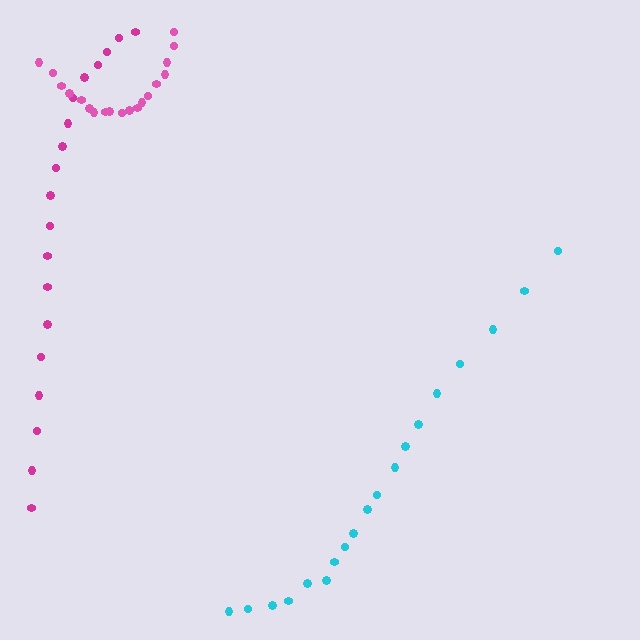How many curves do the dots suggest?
There are 3 distinct paths.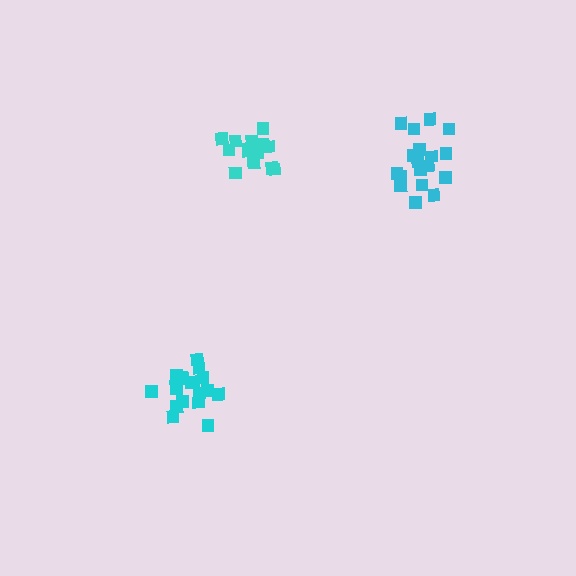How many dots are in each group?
Group 1: 14 dots, Group 2: 19 dots, Group 3: 18 dots (51 total).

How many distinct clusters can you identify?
There are 3 distinct clusters.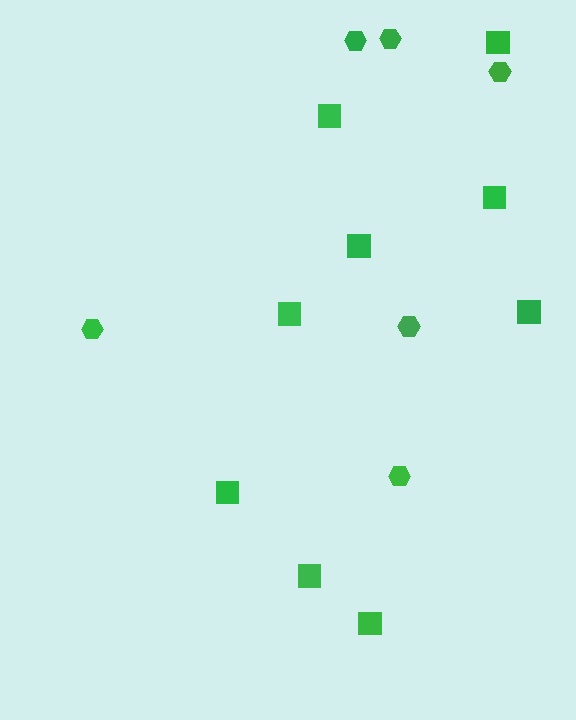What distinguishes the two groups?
There are 2 groups: one group of squares (9) and one group of hexagons (6).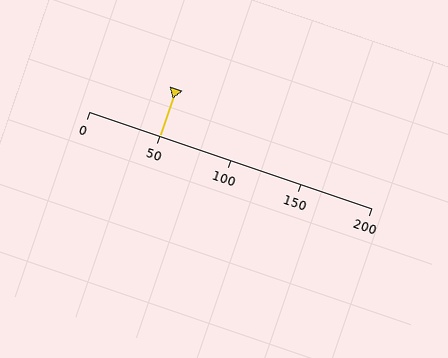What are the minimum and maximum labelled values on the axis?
The axis runs from 0 to 200.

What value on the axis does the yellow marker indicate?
The marker indicates approximately 50.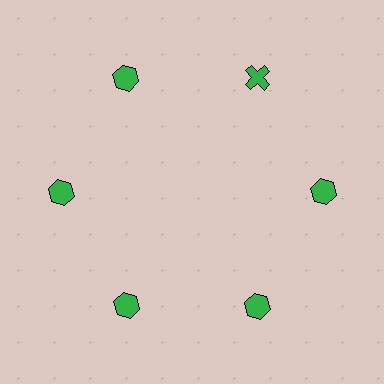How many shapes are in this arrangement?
There are 6 shapes arranged in a ring pattern.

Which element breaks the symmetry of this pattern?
The green cross at roughly the 1 o'clock position breaks the symmetry. All other shapes are green hexagons.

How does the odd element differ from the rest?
It has a different shape: cross instead of hexagon.